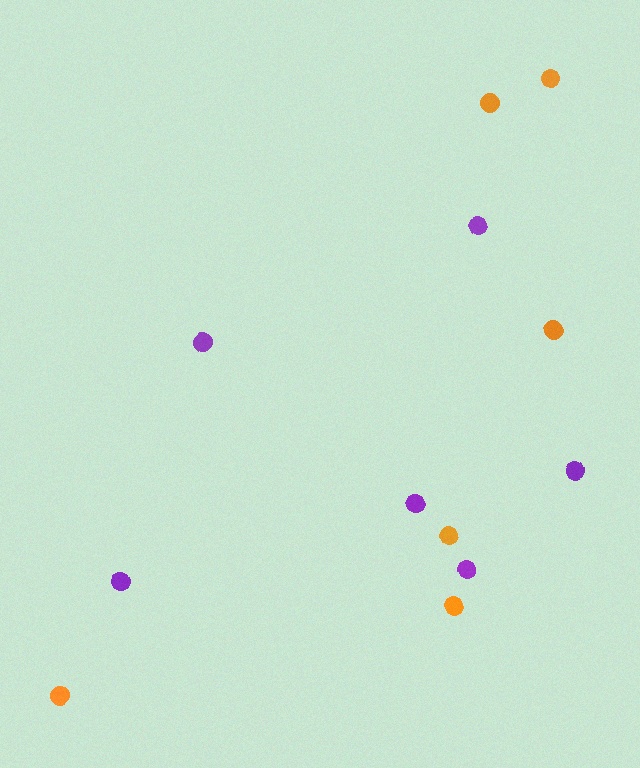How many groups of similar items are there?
There are 2 groups: one group of purple circles (6) and one group of orange circles (6).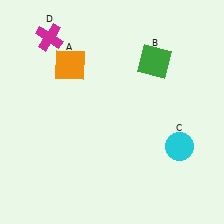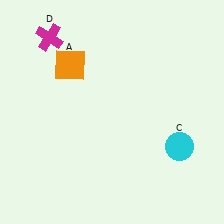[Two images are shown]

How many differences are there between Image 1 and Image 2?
There is 1 difference between the two images.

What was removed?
The green square (B) was removed in Image 2.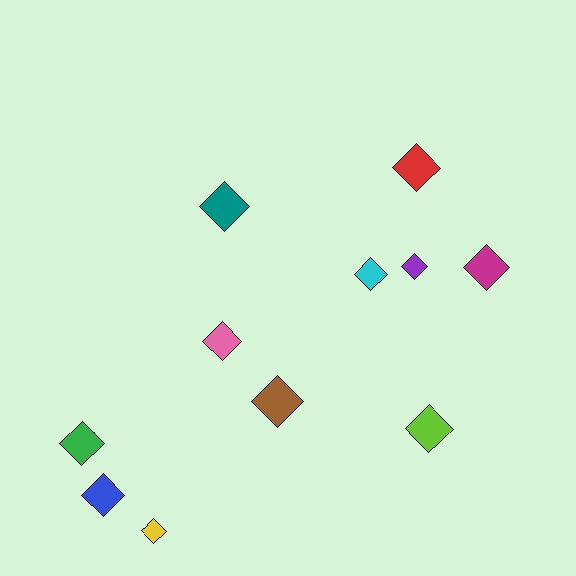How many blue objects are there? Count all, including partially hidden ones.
There is 1 blue object.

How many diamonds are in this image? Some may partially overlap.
There are 11 diamonds.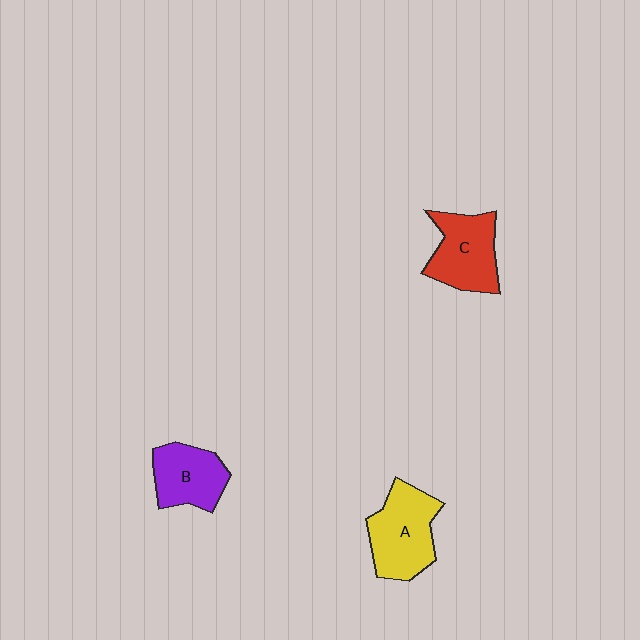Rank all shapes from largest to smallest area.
From largest to smallest: A (yellow), C (red), B (purple).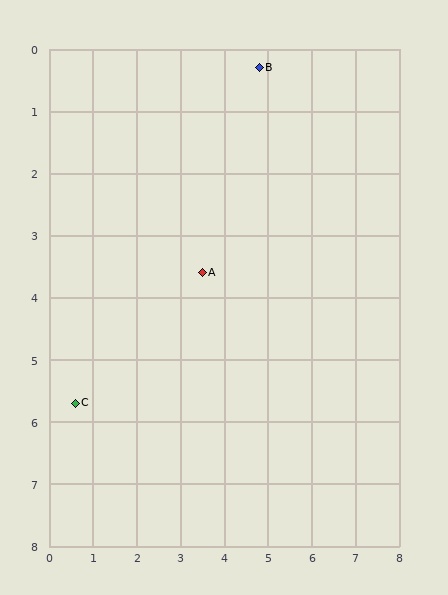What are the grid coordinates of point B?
Point B is at approximately (4.8, 0.3).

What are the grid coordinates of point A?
Point A is at approximately (3.5, 3.6).